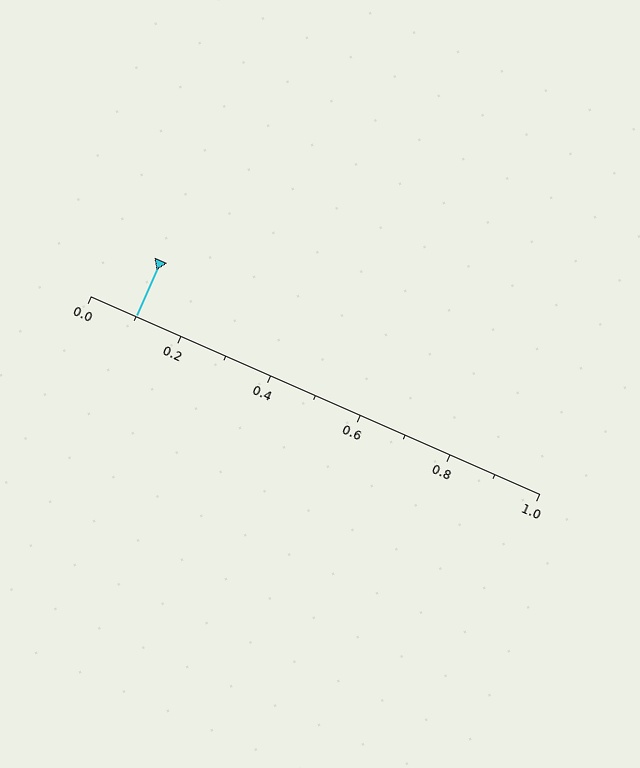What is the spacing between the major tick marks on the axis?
The major ticks are spaced 0.2 apart.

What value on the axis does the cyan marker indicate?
The marker indicates approximately 0.1.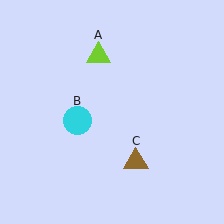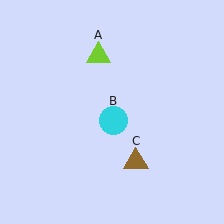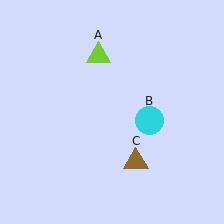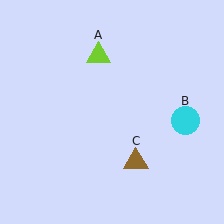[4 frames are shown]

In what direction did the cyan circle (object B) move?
The cyan circle (object B) moved right.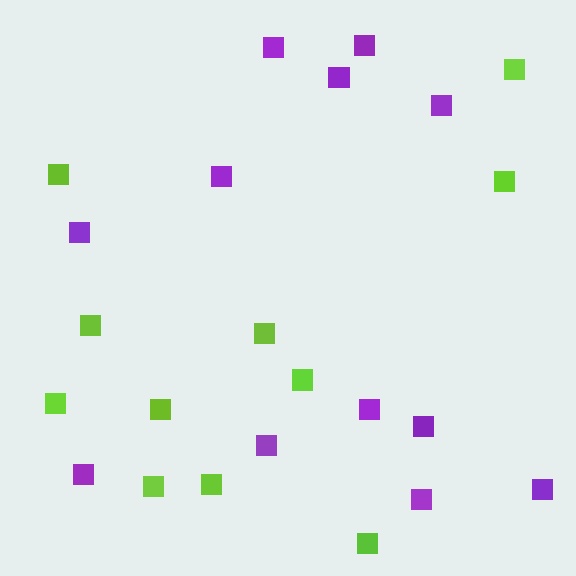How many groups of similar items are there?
There are 2 groups: one group of purple squares (12) and one group of lime squares (11).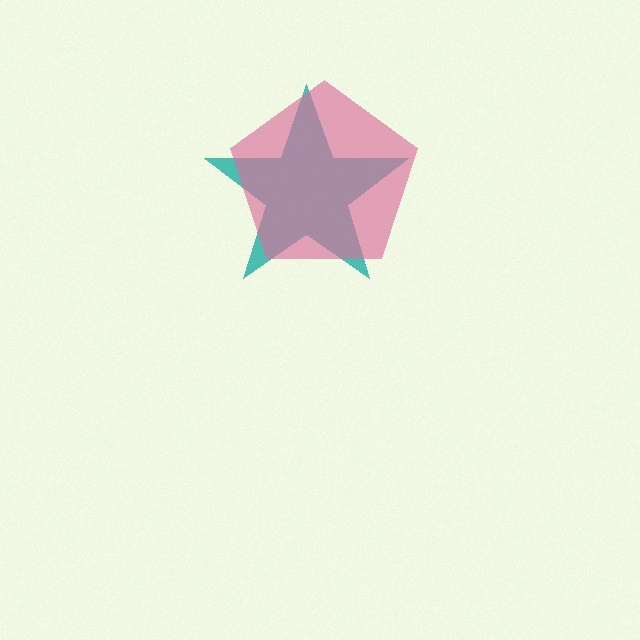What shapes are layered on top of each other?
The layered shapes are: a teal star, a pink pentagon.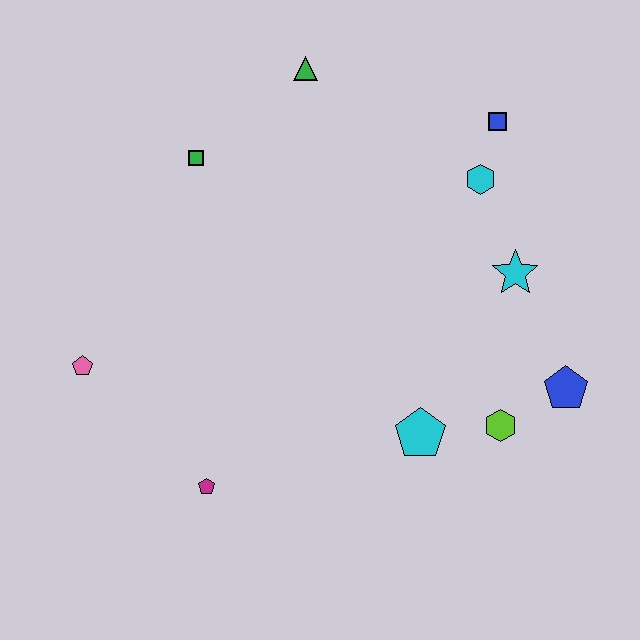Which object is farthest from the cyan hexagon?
The pink pentagon is farthest from the cyan hexagon.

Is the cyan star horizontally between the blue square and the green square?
No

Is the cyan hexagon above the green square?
No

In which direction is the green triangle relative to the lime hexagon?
The green triangle is above the lime hexagon.